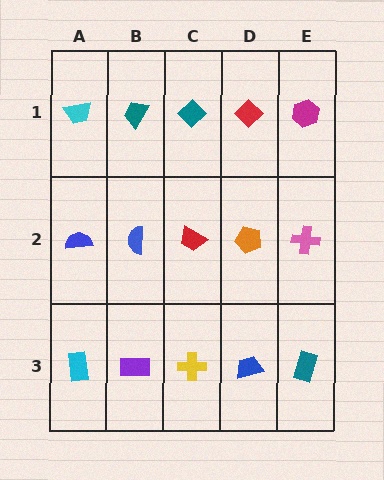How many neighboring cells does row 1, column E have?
2.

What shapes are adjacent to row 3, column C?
A red trapezoid (row 2, column C), a purple rectangle (row 3, column B), a blue trapezoid (row 3, column D).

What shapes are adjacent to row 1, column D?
An orange pentagon (row 2, column D), a teal diamond (row 1, column C), a magenta hexagon (row 1, column E).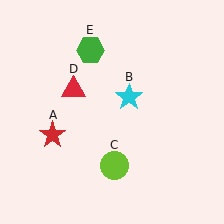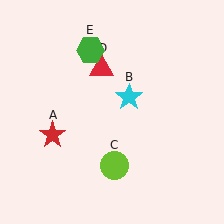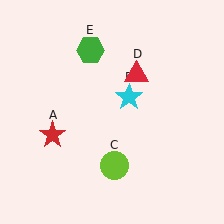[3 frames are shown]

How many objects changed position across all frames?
1 object changed position: red triangle (object D).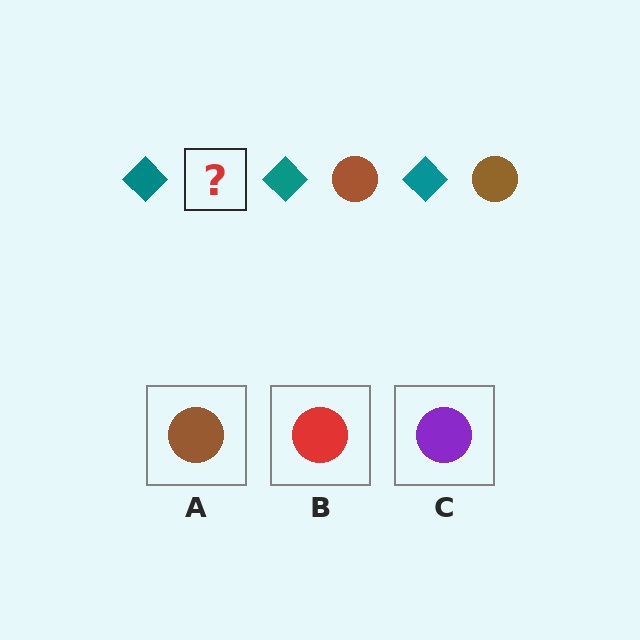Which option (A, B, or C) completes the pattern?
A.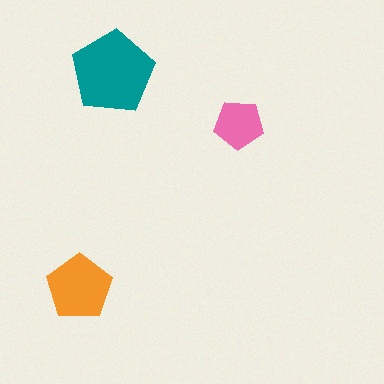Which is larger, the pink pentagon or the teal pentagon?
The teal one.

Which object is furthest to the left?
The orange pentagon is leftmost.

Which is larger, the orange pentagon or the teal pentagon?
The teal one.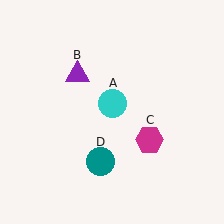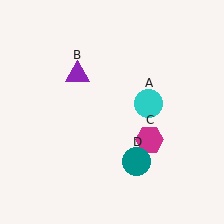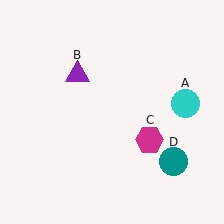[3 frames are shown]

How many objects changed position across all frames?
2 objects changed position: cyan circle (object A), teal circle (object D).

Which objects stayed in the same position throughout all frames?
Purple triangle (object B) and magenta hexagon (object C) remained stationary.